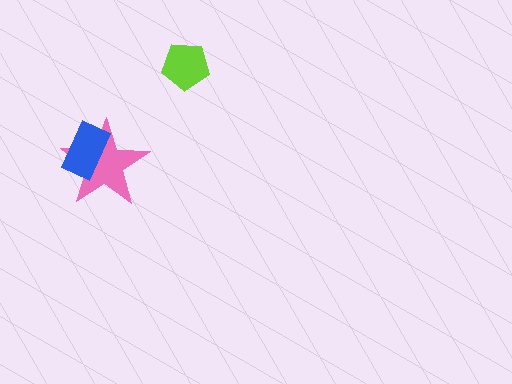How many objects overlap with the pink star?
1 object overlaps with the pink star.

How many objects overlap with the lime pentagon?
0 objects overlap with the lime pentagon.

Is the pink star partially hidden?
Yes, it is partially covered by another shape.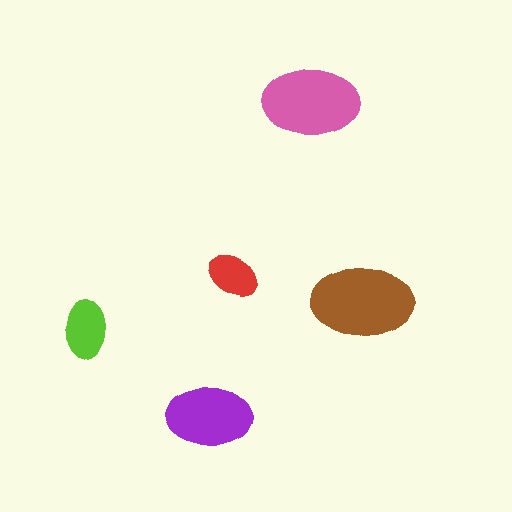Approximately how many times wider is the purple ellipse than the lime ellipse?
About 1.5 times wider.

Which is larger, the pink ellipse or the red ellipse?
The pink one.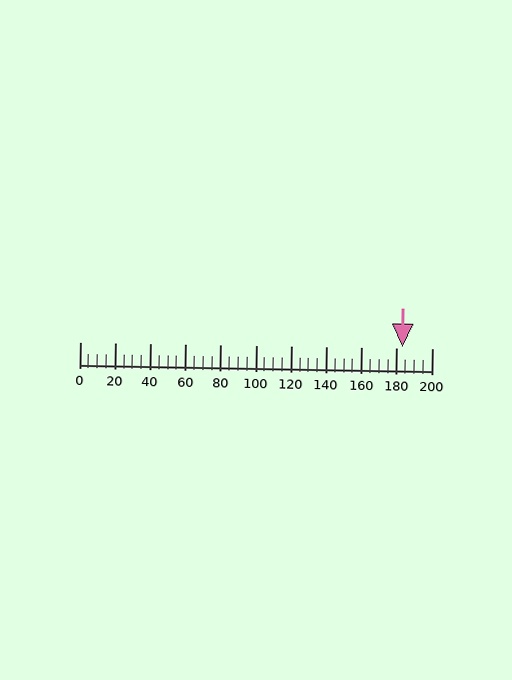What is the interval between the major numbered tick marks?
The major tick marks are spaced 20 units apart.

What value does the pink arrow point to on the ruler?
The pink arrow points to approximately 183.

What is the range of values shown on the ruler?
The ruler shows values from 0 to 200.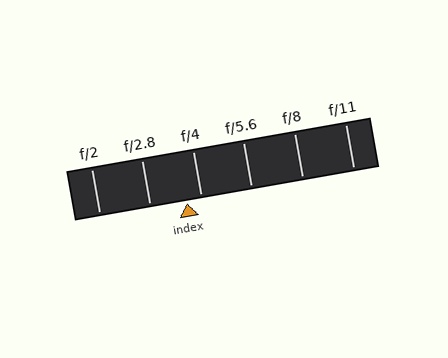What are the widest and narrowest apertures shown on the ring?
The widest aperture shown is f/2 and the narrowest is f/11.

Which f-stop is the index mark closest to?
The index mark is closest to f/4.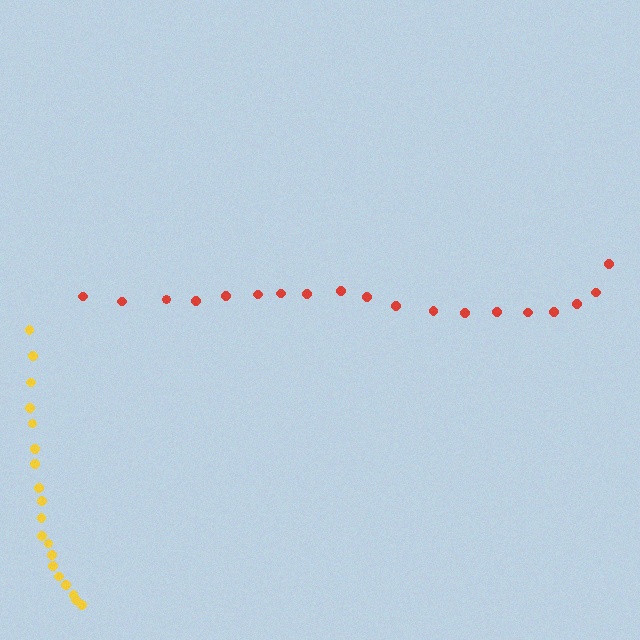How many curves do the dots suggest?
There are 2 distinct paths.